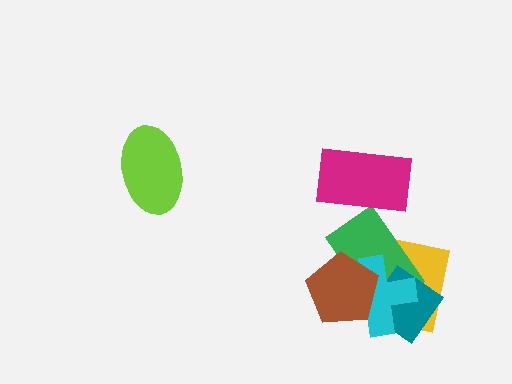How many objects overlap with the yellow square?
4 objects overlap with the yellow square.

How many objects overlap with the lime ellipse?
0 objects overlap with the lime ellipse.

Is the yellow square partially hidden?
Yes, it is partially covered by another shape.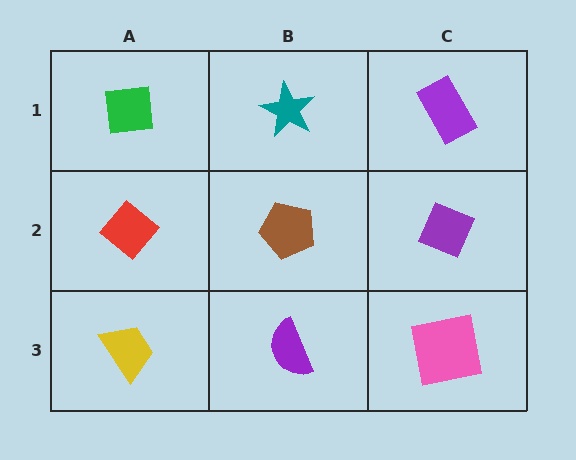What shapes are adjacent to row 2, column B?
A teal star (row 1, column B), a purple semicircle (row 3, column B), a red diamond (row 2, column A), a purple diamond (row 2, column C).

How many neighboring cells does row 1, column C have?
2.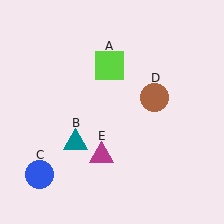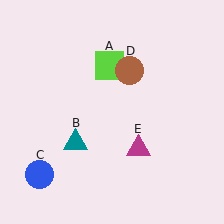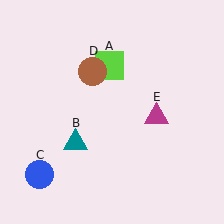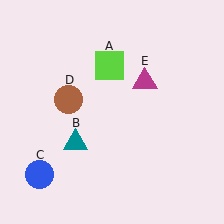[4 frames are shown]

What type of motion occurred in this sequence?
The brown circle (object D), magenta triangle (object E) rotated counterclockwise around the center of the scene.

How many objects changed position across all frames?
2 objects changed position: brown circle (object D), magenta triangle (object E).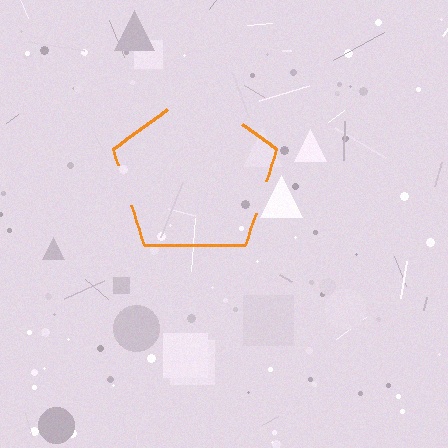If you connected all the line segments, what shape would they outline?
They would outline a pentagon.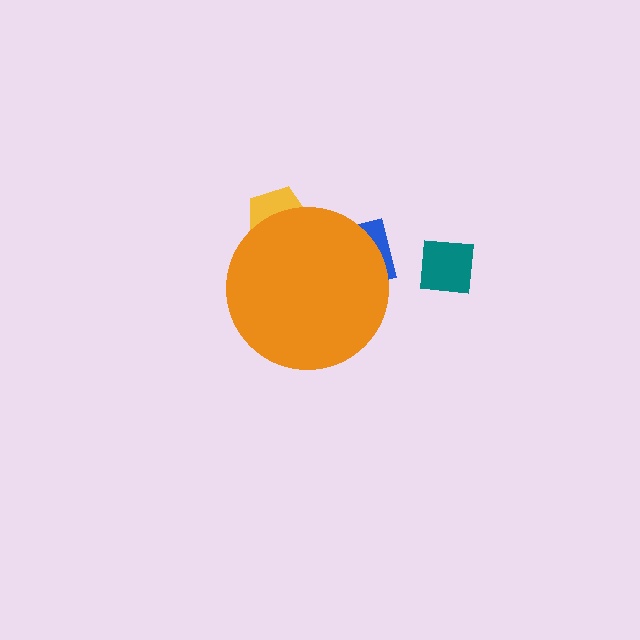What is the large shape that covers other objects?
An orange circle.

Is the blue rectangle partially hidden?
Yes, the blue rectangle is partially hidden behind the orange circle.